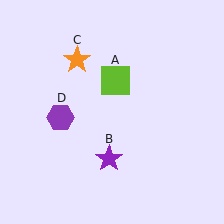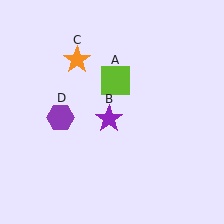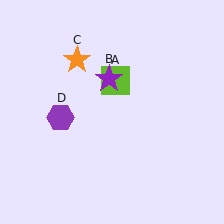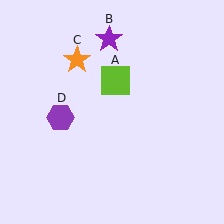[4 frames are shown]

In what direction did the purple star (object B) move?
The purple star (object B) moved up.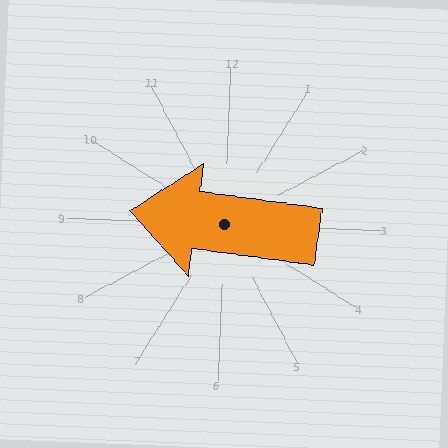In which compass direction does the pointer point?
West.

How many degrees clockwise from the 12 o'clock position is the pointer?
Approximately 275 degrees.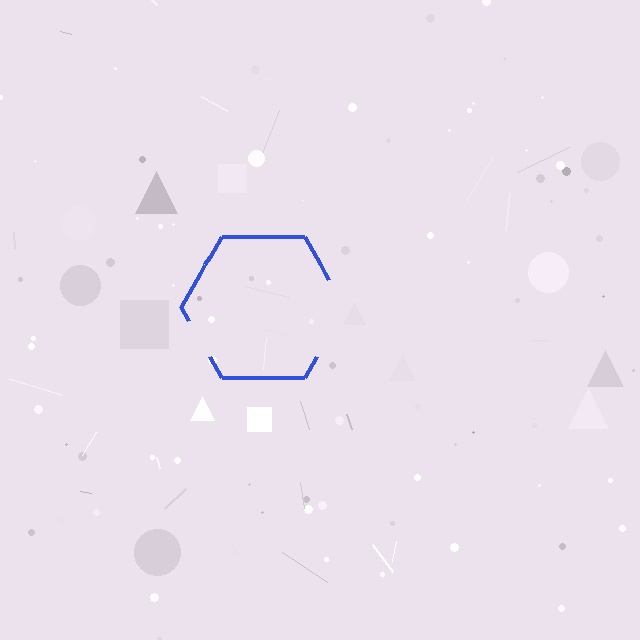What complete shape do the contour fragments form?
The contour fragments form a hexagon.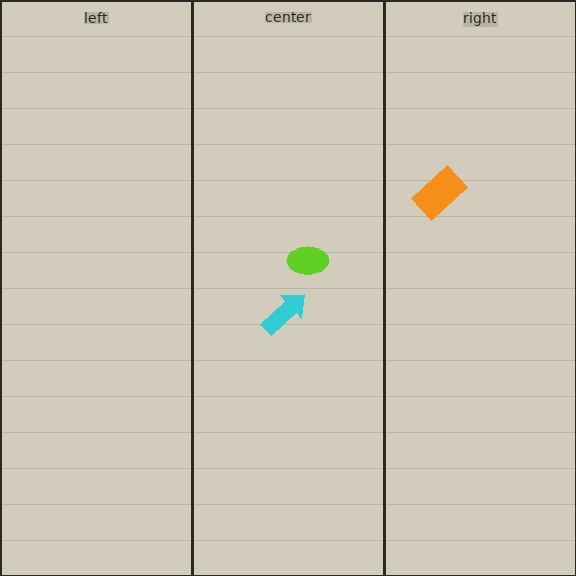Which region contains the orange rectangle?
The right region.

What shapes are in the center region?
The cyan arrow, the lime ellipse.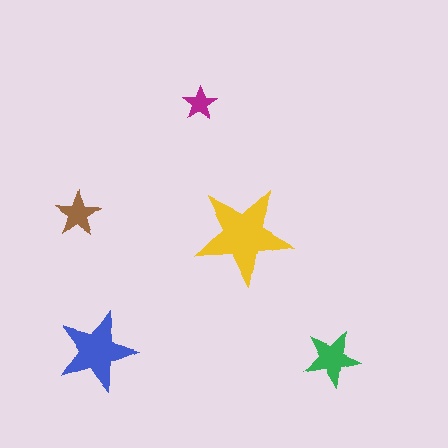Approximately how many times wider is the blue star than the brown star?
About 2 times wider.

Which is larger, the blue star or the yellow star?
The yellow one.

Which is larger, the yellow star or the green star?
The yellow one.